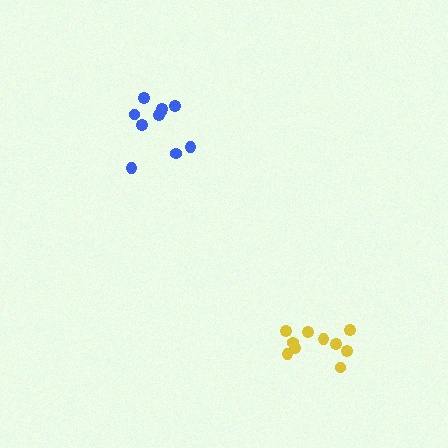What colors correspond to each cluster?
The clusters are colored: blue, yellow.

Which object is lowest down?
The yellow cluster is bottommost.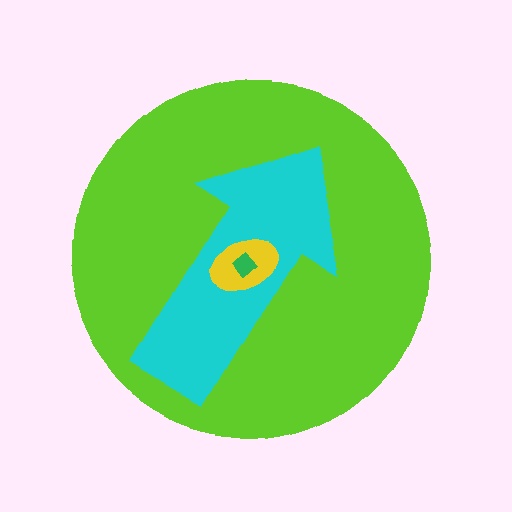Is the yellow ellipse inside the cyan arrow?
Yes.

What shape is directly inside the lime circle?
The cyan arrow.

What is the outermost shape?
The lime circle.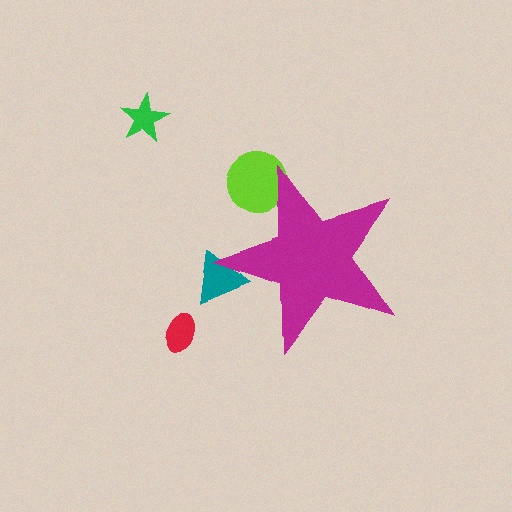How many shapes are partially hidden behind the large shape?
2 shapes are partially hidden.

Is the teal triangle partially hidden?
Yes, the teal triangle is partially hidden behind the magenta star.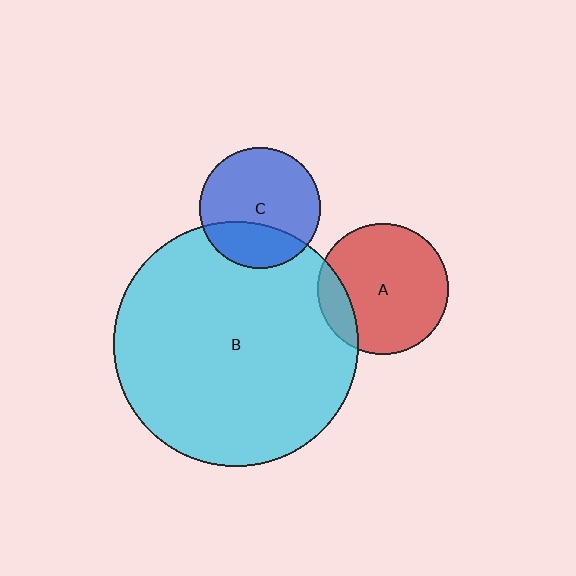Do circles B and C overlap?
Yes.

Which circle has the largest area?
Circle B (cyan).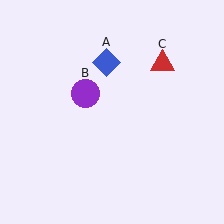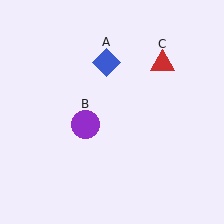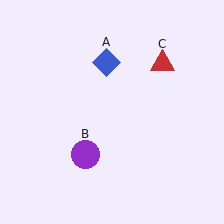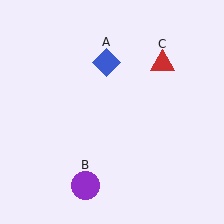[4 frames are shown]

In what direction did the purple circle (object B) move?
The purple circle (object B) moved down.